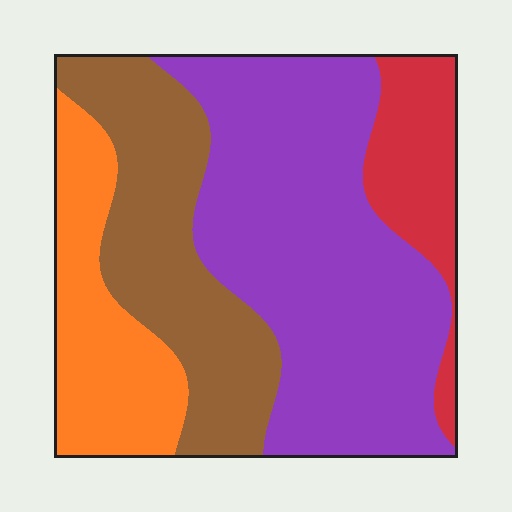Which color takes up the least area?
Red, at roughly 10%.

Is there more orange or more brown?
Brown.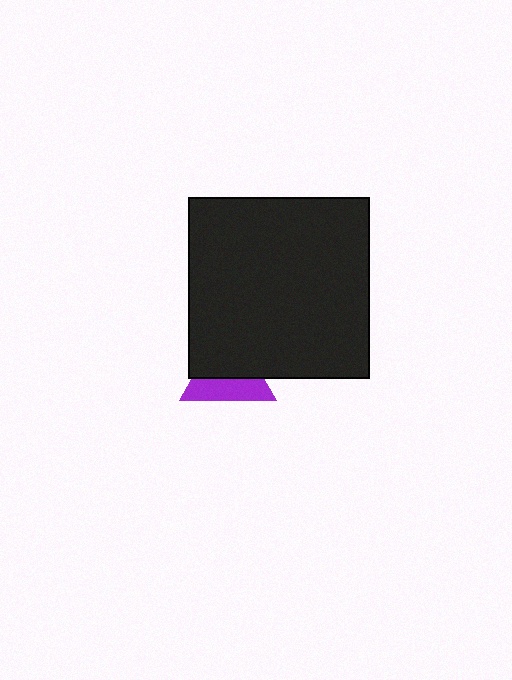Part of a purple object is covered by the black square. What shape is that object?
It is a triangle.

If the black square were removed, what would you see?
You would see the complete purple triangle.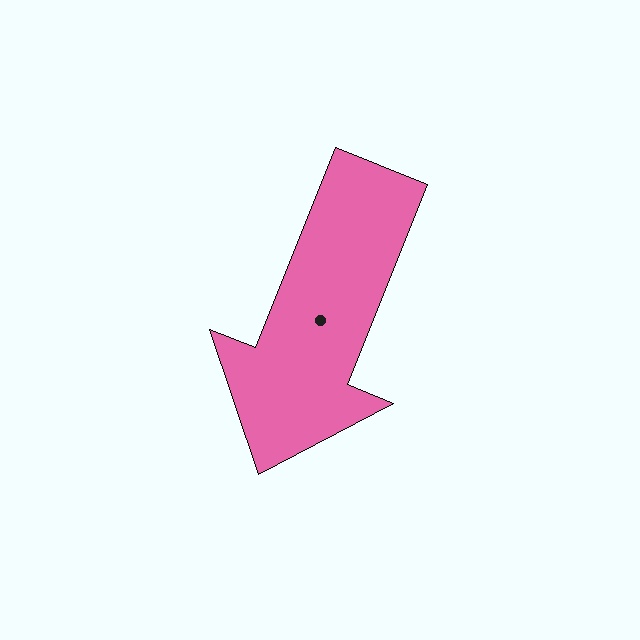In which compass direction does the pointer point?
South.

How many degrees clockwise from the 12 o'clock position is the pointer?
Approximately 202 degrees.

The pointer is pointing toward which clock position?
Roughly 7 o'clock.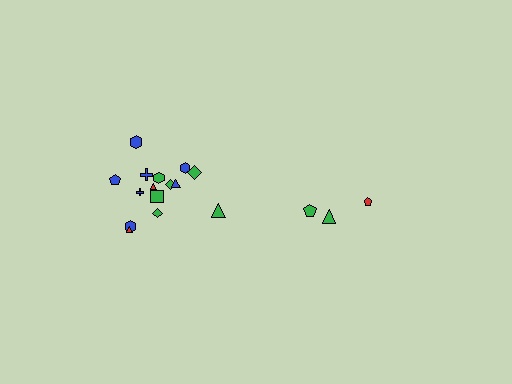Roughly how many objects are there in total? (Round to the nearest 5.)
Roughly 20 objects in total.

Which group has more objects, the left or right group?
The left group.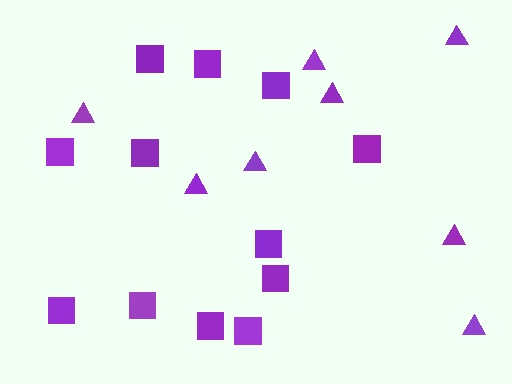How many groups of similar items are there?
There are 2 groups: one group of squares (12) and one group of triangles (8).